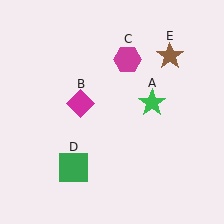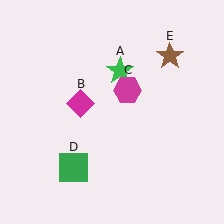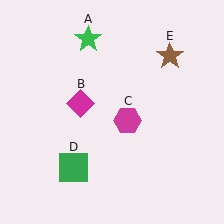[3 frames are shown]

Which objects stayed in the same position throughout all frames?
Magenta diamond (object B) and green square (object D) and brown star (object E) remained stationary.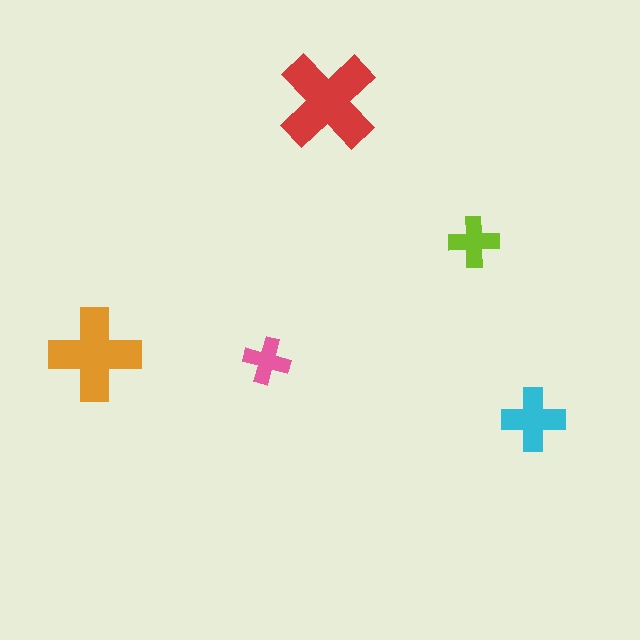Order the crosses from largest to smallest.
the red one, the orange one, the cyan one, the lime one, the pink one.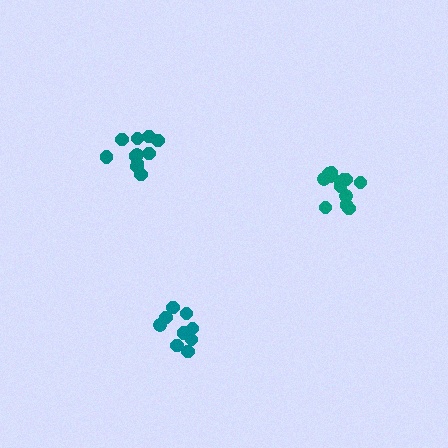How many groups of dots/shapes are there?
There are 3 groups.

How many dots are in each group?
Group 1: 9 dots, Group 2: 13 dots, Group 3: 11 dots (33 total).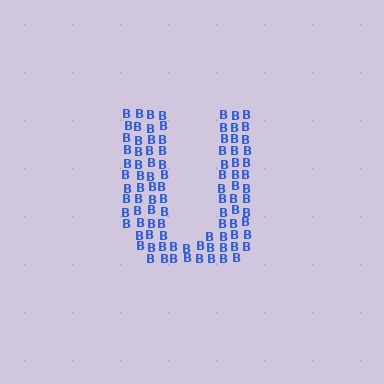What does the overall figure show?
The overall figure shows the letter U.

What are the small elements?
The small elements are letter B's.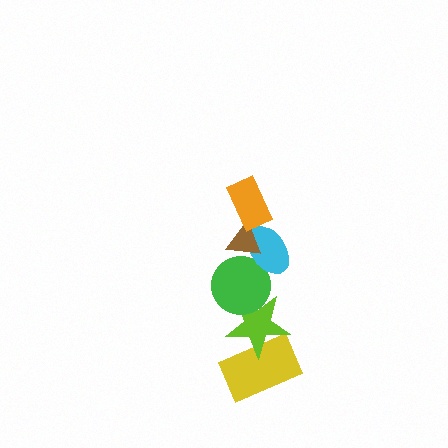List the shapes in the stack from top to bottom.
From top to bottom: the orange rectangle, the brown triangle, the cyan ellipse, the green circle, the lime star, the yellow rectangle.